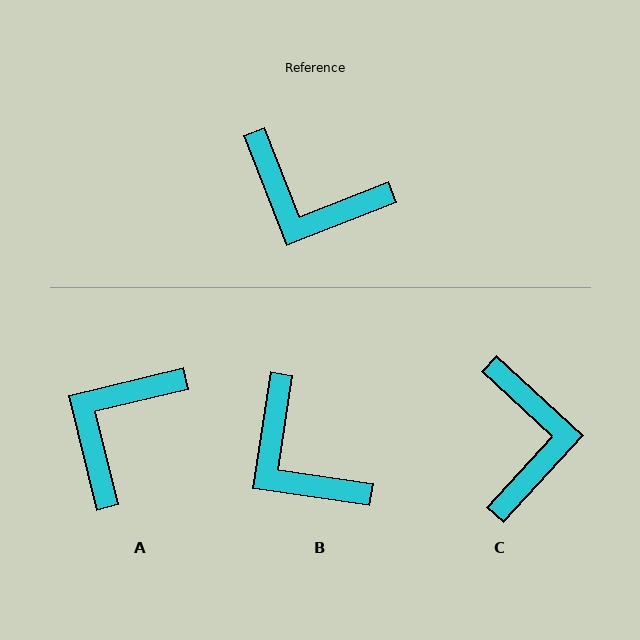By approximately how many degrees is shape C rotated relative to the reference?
Approximately 116 degrees counter-clockwise.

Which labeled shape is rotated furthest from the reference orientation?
C, about 116 degrees away.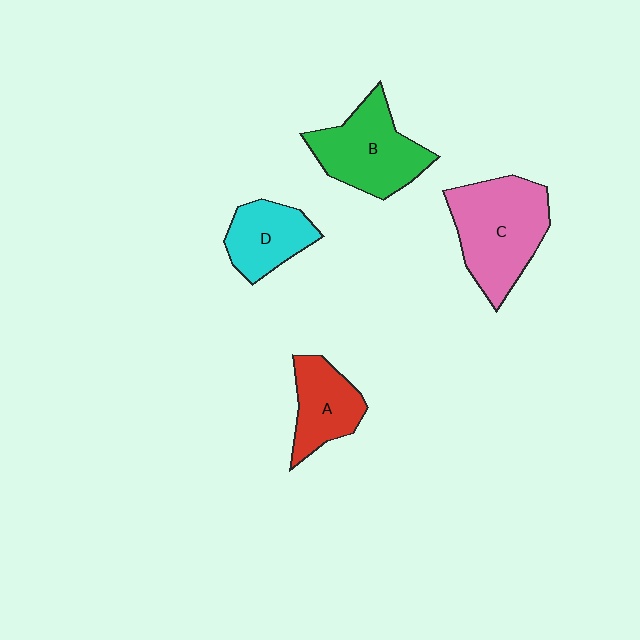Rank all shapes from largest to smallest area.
From largest to smallest: C (pink), B (green), A (red), D (cyan).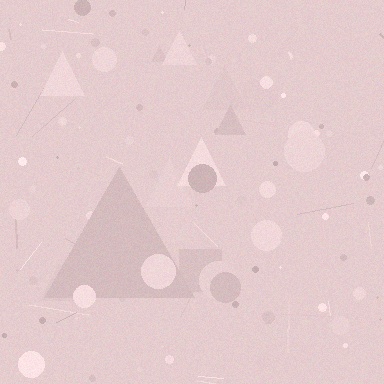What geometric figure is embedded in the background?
A triangle is embedded in the background.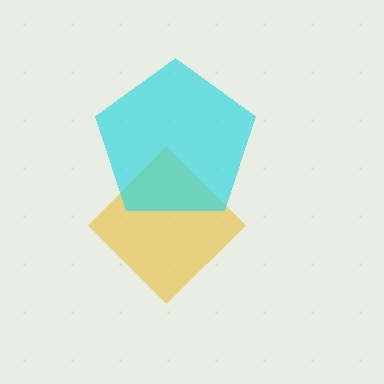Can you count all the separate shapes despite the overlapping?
Yes, there are 2 separate shapes.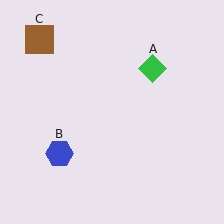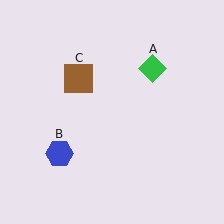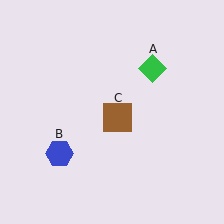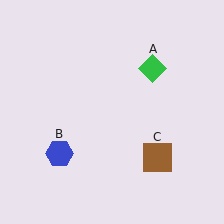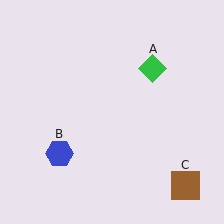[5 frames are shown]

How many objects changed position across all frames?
1 object changed position: brown square (object C).